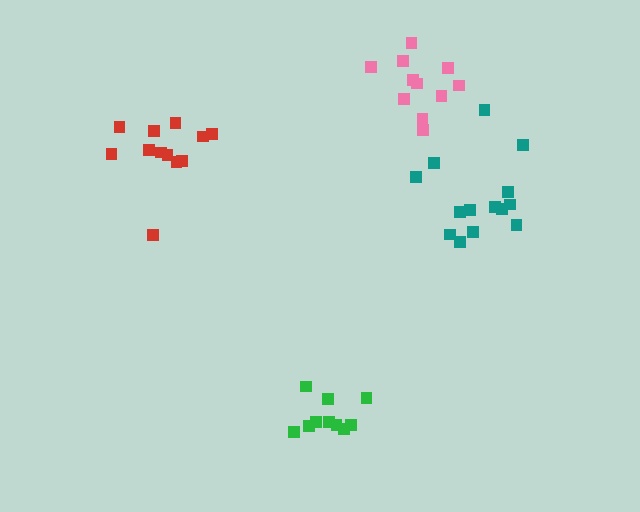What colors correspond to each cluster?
The clusters are colored: pink, green, teal, red.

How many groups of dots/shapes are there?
There are 4 groups.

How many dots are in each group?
Group 1: 11 dots, Group 2: 10 dots, Group 3: 14 dots, Group 4: 12 dots (47 total).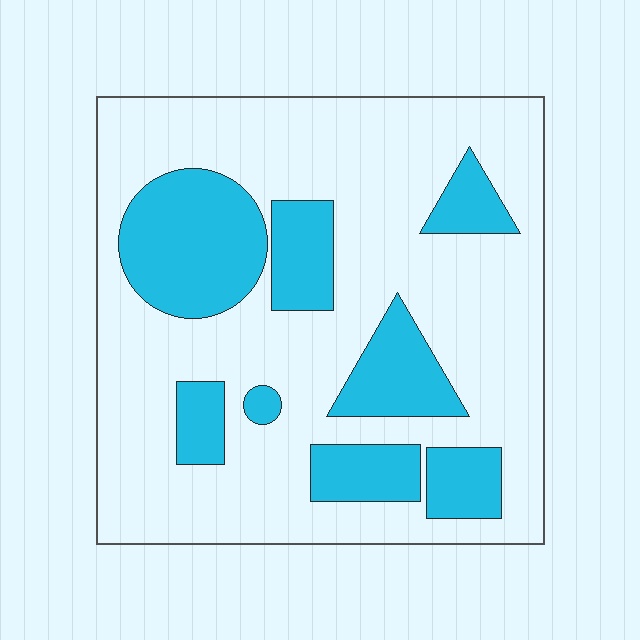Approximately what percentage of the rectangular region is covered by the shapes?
Approximately 30%.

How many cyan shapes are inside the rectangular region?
8.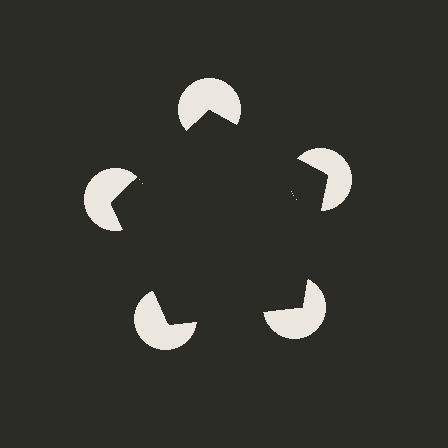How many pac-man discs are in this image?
There are 5 — one at each vertex of the illusory pentagon.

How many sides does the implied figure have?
5 sides.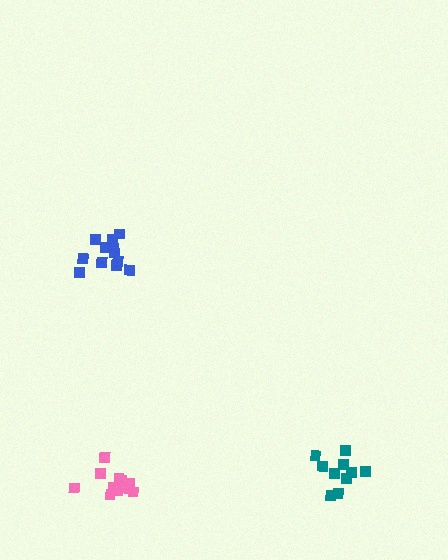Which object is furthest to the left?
The blue cluster is leftmost.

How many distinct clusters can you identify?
There are 3 distinct clusters.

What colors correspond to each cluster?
The clusters are colored: blue, pink, teal.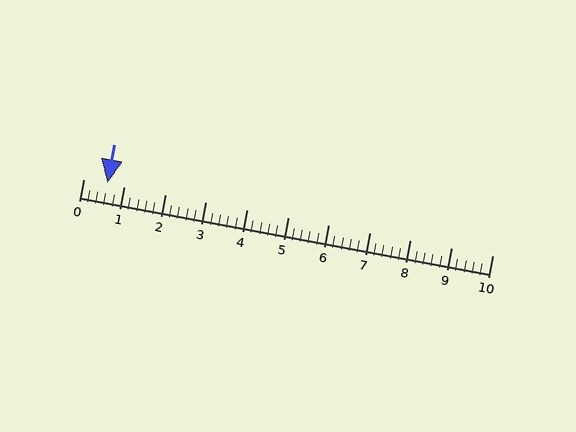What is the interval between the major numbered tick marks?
The major tick marks are spaced 1 units apart.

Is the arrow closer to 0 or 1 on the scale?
The arrow is closer to 1.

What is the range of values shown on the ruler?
The ruler shows values from 0 to 10.